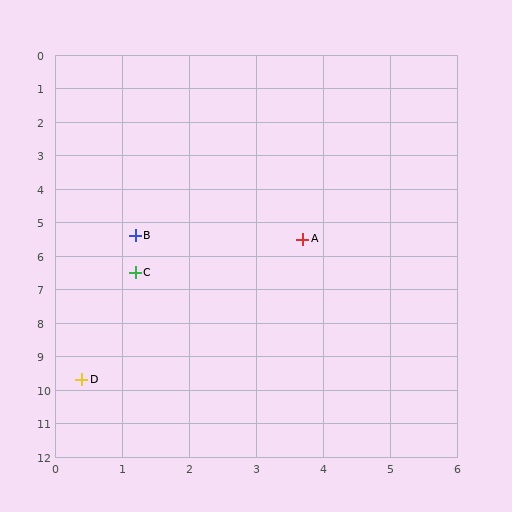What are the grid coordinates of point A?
Point A is at approximately (3.7, 5.5).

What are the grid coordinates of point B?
Point B is at approximately (1.2, 5.4).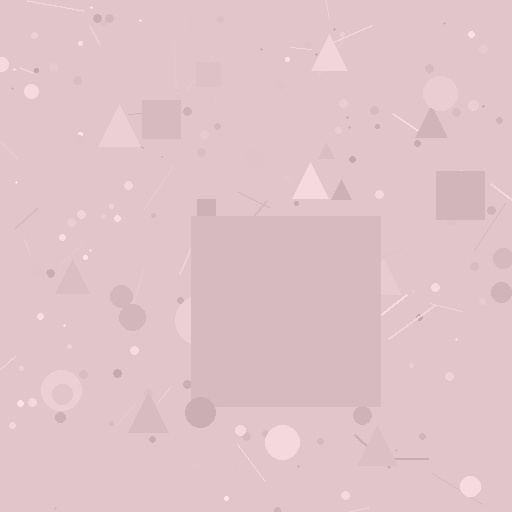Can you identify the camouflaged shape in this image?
The camouflaged shape is a square.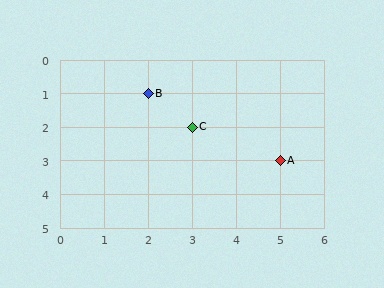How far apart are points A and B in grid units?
Points A and B are 3 columns and 2 rows apart (about 3.6 grid units diagonally).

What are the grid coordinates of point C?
Point C is at grid coordinates (3, 2).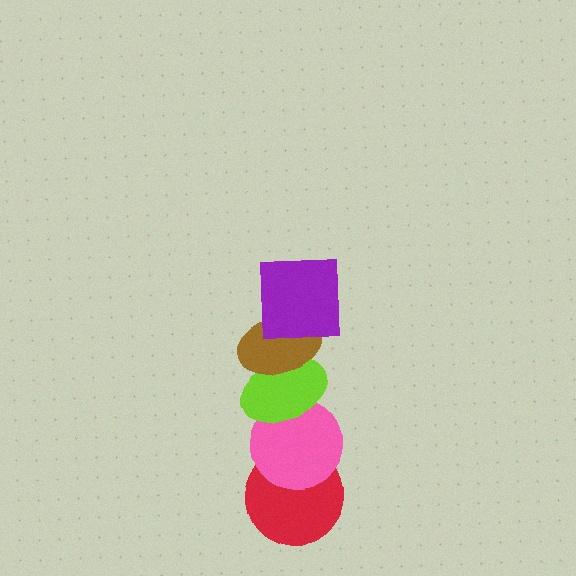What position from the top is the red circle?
The red circle is 5th from the top.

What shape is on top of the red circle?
The pink circle is on top of the red circle.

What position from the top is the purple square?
The purple square is 1st from the top.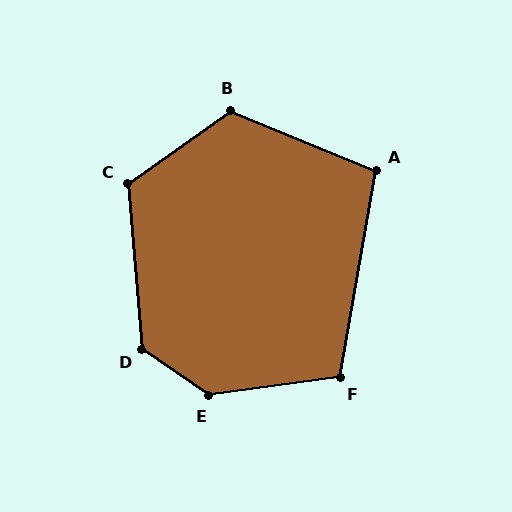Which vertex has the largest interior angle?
E, at approximately 137 degrees.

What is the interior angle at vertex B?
Approximately 122 degrees (obtuse).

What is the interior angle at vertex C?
Approximately 120 degrees (obtuse).